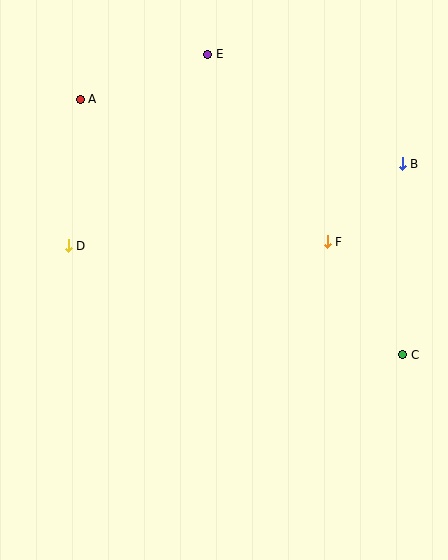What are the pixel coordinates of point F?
Point F is at (327, 242).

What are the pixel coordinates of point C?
Point C is at (403, 355).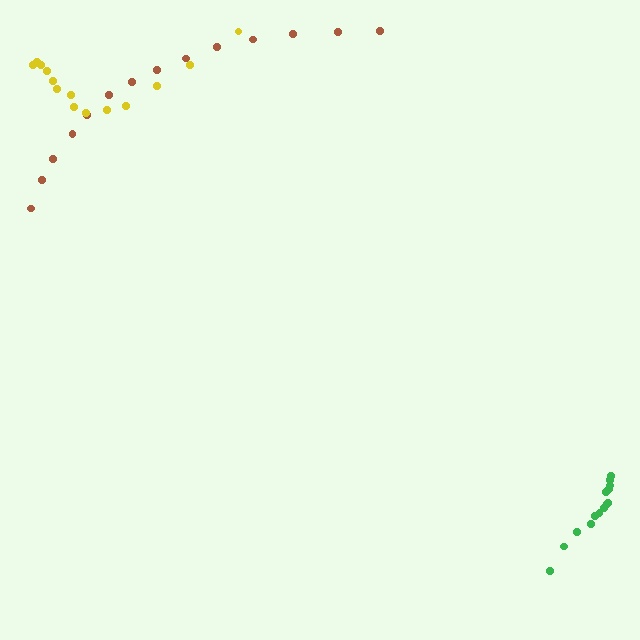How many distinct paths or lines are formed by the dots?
There are 3 distinct paths.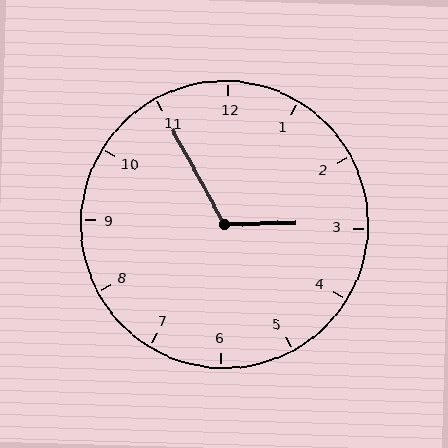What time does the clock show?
2:55.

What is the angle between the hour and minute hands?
Approximately 118 degrees.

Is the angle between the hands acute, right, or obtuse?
It is obtuse.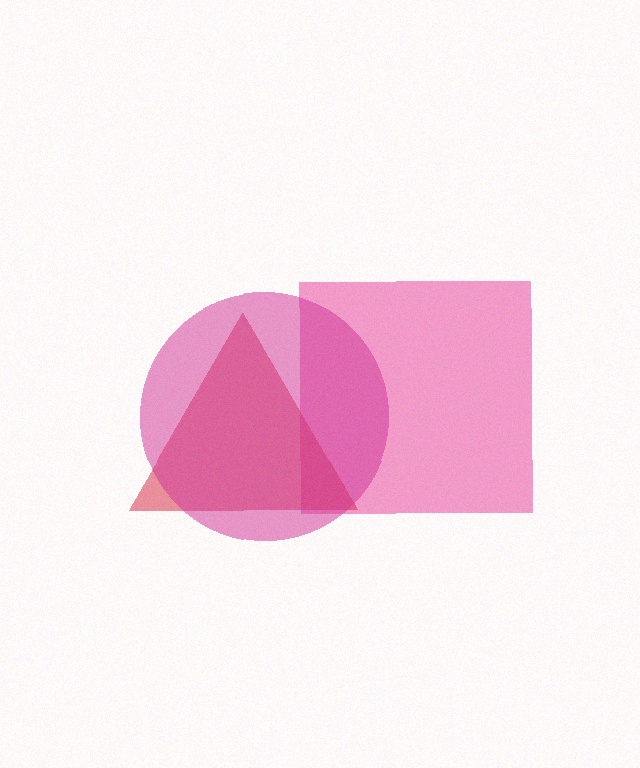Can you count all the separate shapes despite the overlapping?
Yes, there are 3 separate shapes.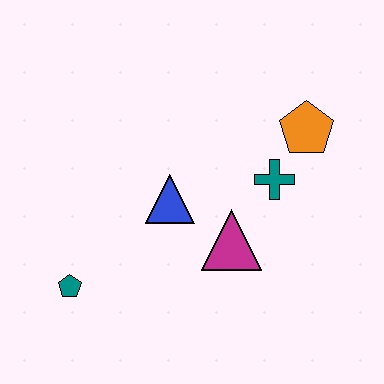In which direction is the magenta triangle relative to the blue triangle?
The magenta triangle is to the right of the blue triangle.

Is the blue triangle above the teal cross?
No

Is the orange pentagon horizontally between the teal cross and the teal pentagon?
No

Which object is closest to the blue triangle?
The magenta triangle is closest to the blue triangle.